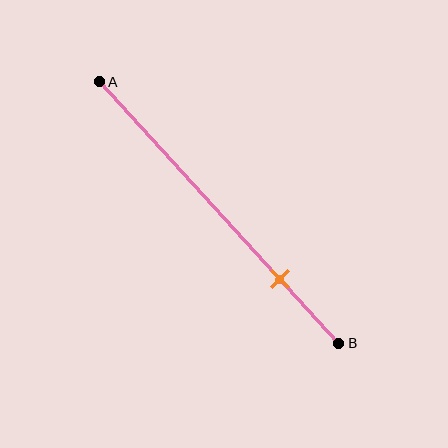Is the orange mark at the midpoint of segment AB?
No, the mark is at about 75% from A, not at the 50% midpoint.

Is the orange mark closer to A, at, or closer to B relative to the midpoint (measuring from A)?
The orange mark is closer to point B than the midpoint of segment AB.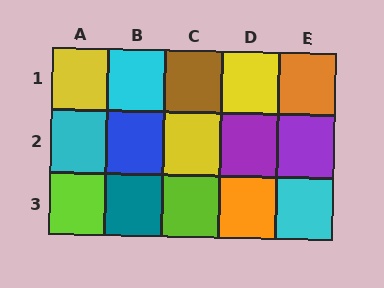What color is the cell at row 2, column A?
Cyan.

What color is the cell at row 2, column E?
Purple.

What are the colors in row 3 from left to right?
Lime, teal, lime, orange, cyan.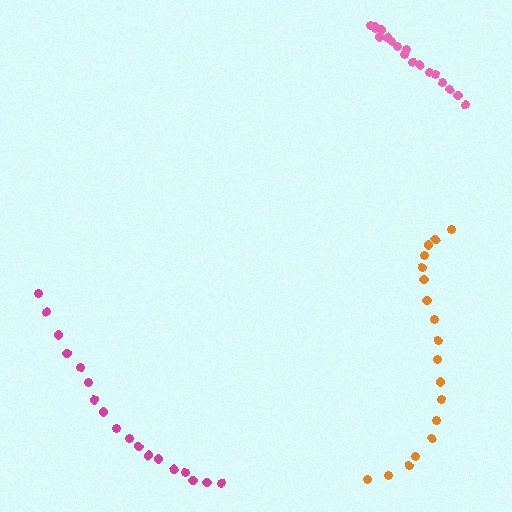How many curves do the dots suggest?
There are 3 distinct paths.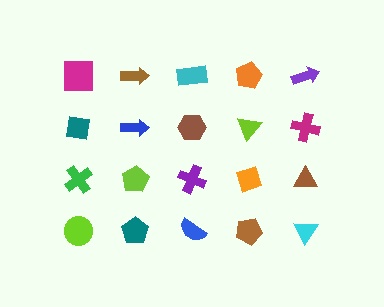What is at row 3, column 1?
A green cross.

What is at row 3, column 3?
A purple cross.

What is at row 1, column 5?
A purple arrow.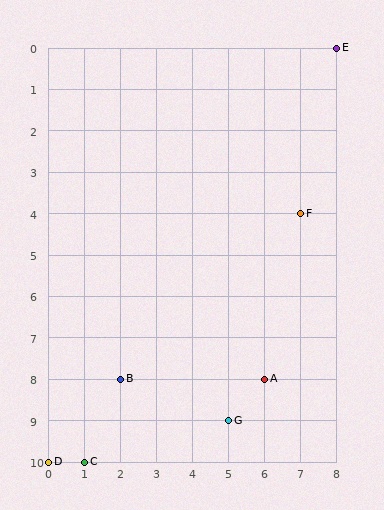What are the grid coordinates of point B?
Point B is at grid coordinates (2, 8).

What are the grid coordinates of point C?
Point C is at grid coordinates (1, 10).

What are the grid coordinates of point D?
Point D is at grid coordinates (0, 10).